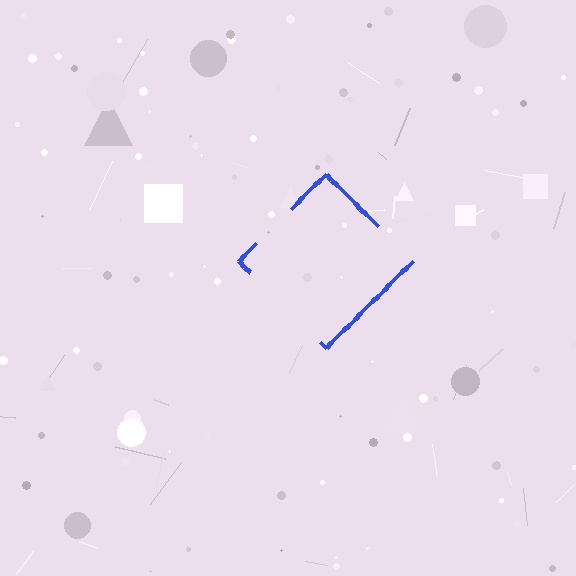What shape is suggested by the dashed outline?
The dashed outline suggests a diamond.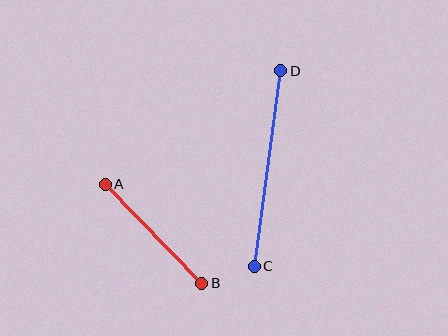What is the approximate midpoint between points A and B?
The midpoint is at approximately (153, 234) pixels.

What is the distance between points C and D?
The distance is approximately 198 pixels.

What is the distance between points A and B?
The distance is approximately 138 pixels.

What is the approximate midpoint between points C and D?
The midpoint is at approximately (267, 169) pixels.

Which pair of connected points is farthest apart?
Points C and D are farthest apart.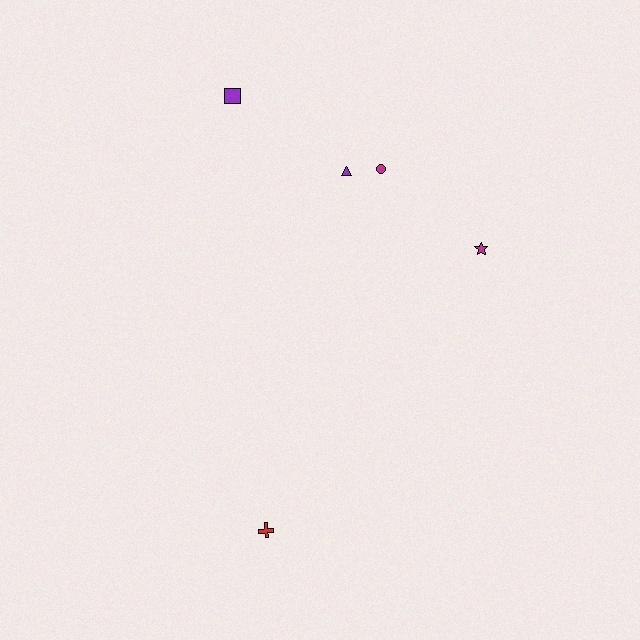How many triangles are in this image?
There is 1 triangle.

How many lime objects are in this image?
There are no lime objects.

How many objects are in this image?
There are 5 objects.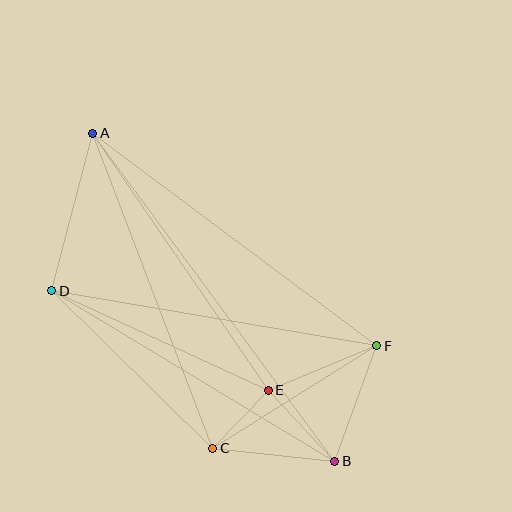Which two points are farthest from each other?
Points A and B are farthest from each other.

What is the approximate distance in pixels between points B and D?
The distance between B and D is approximately 331 pixels.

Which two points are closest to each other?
Points C and E are closest to each other.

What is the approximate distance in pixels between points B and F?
The distance between B and F is approximately 123 pixels.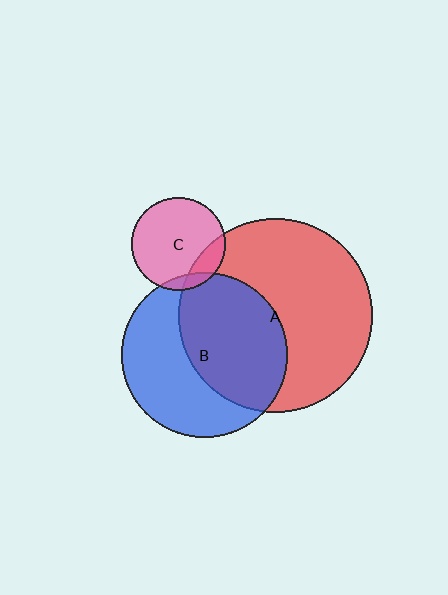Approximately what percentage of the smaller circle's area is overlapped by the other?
Approximately 50%.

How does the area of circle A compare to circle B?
Approximately 1.4 times.